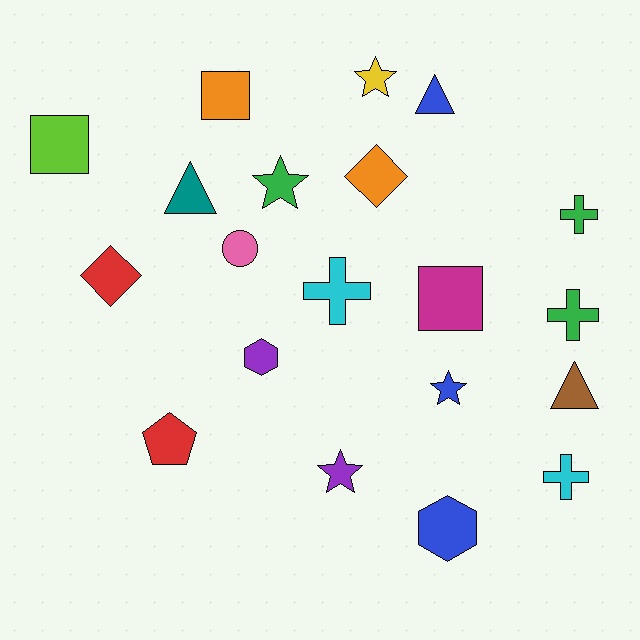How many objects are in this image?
There are 20 objects.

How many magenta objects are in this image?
There is 1 magenta object.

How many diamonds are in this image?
There are 2 diamonds.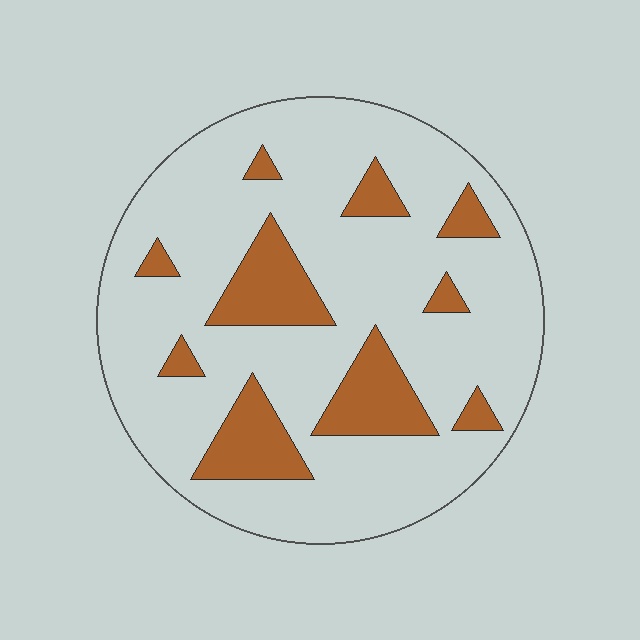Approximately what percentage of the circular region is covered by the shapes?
Approximately 20%.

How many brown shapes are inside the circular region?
10.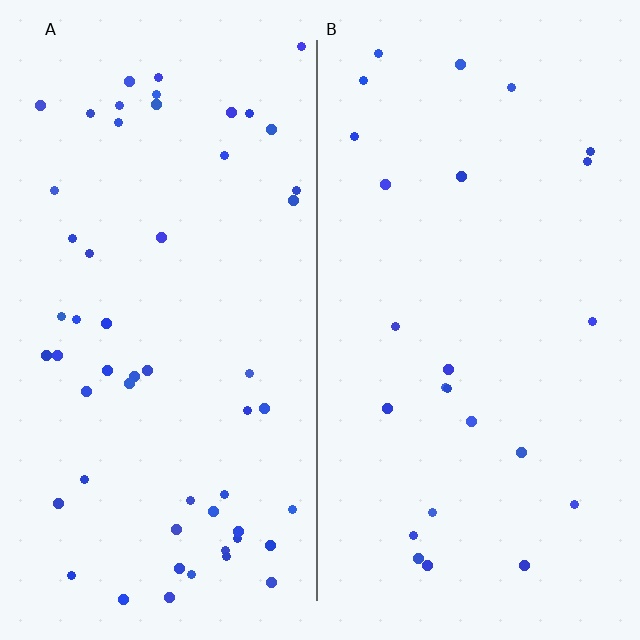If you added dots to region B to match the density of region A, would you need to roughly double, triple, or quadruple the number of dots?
Approximately double.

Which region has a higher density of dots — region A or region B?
A (the left).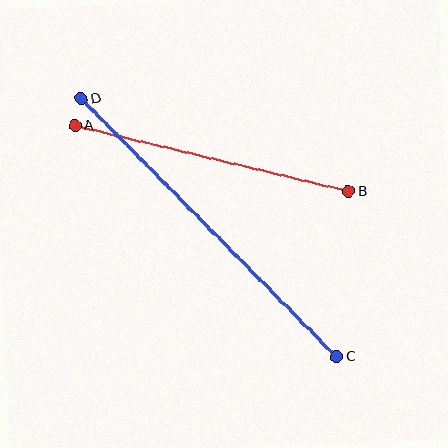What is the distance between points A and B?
The distance is approximately 281 pixels.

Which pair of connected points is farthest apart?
Points C and D are farthest apart.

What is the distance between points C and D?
The distance is approximately 363 pixels.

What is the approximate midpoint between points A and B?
The midpoint is at approximately (212, 159) pixels.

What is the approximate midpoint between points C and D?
The midpoint is at approximately (209, 228) pixels.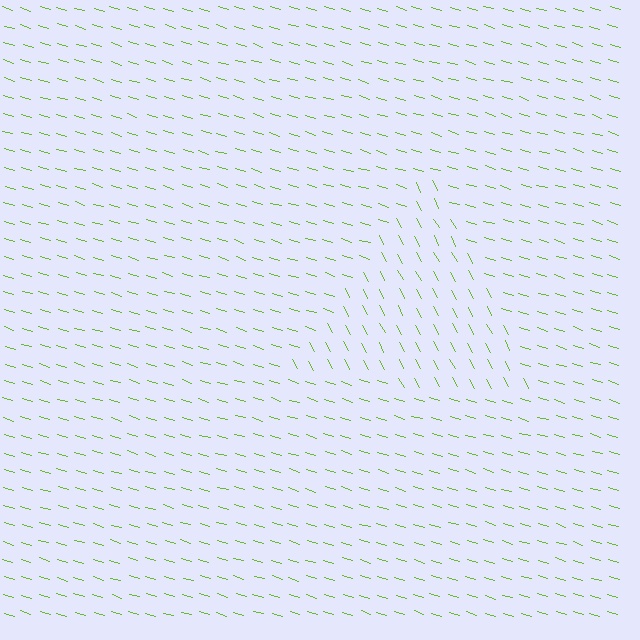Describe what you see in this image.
The image is filled with small lime line segments. A triangle region in the image has lines oriented differently from the surrounding lines, creating a visible texture boundary.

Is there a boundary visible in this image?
Yes, there is a texture boundary formed by a change in line orientation.